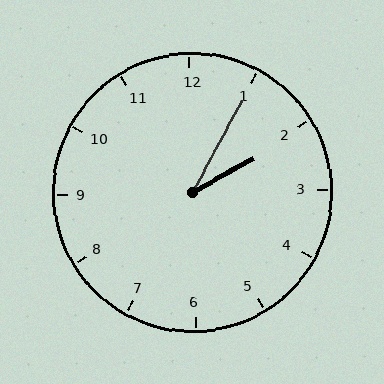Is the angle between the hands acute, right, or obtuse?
It is acute.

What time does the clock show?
2:05.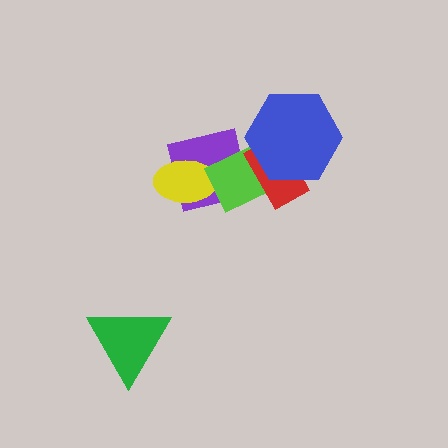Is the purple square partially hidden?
Yes, it is partially covered by another shape.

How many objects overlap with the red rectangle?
3 objects overlap with the red rectangle.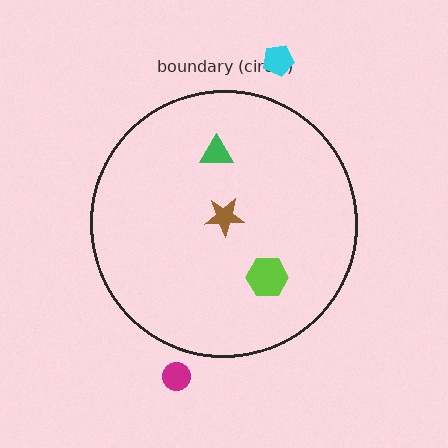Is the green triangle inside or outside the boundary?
Inside.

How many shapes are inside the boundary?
3 inside, 2 outside.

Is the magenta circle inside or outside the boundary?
Outside.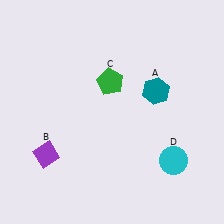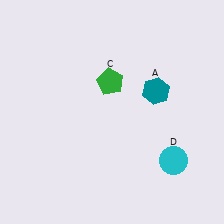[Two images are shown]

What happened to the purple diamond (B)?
The purple diamond (B) was removed in Image 2. It was in the bottom-left area of Image 1.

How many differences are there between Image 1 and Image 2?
There is 1 difference between the two images.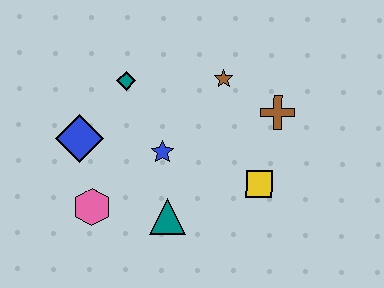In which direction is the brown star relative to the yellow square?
The brown star is above the yellow square.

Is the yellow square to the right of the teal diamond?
Yes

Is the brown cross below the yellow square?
No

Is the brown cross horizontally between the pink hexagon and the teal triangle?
No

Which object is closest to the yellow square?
The brown cross is closest to the yellow square.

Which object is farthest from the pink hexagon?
The brown cross is farthest from the pink hexagon.